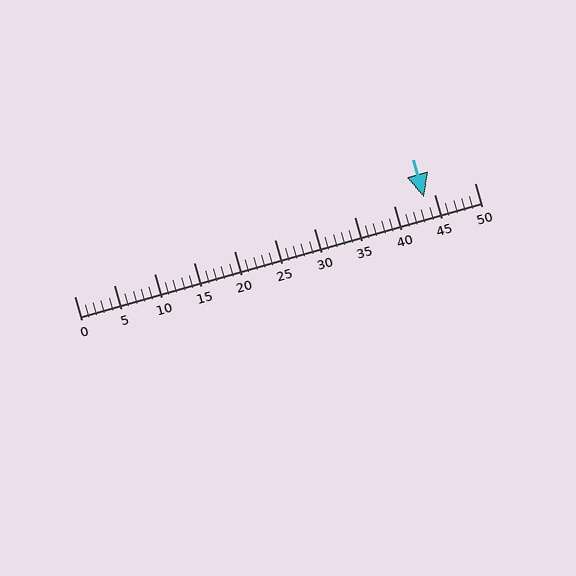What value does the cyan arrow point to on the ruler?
The cyan arrow points to approximately 44.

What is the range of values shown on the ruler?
The ruler shows values from 0 to 50.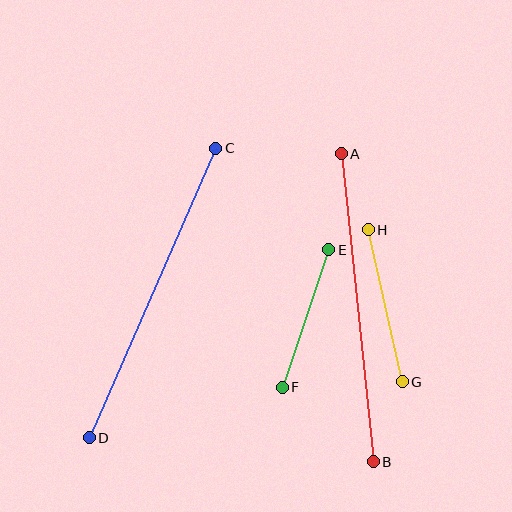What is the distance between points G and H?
The distance is approximately 156 pixels.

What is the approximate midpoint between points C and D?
The midpoint is at approximately (152, 293) pixels.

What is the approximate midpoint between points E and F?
The midpoint is at approximately (305, 318) pixels.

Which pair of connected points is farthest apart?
Points C and D are farthest apart.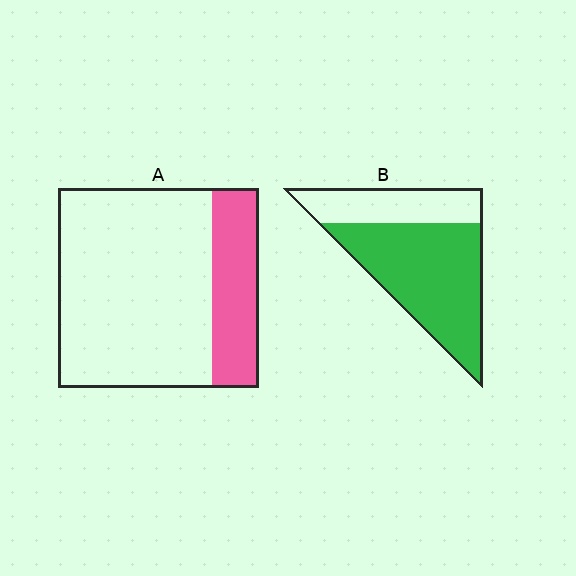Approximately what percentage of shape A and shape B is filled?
A is approximately 25% and B is approximately 70%.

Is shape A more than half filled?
No.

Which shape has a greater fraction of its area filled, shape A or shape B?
Shape B.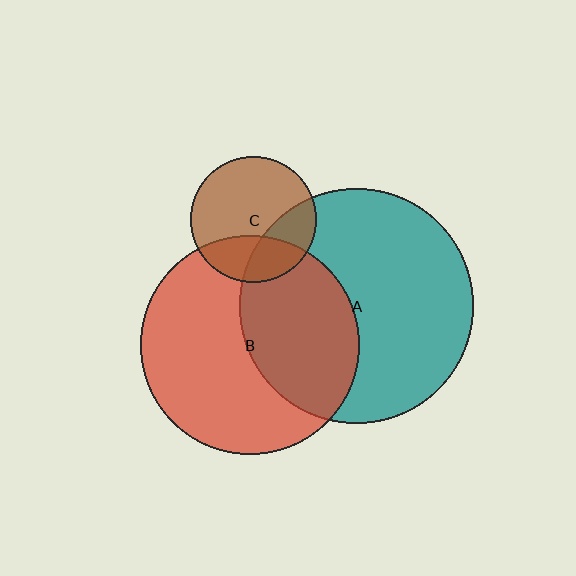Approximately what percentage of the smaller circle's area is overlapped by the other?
Approximately 40%.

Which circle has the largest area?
Circle A (teal).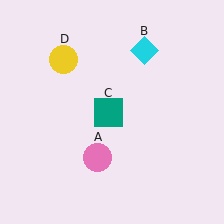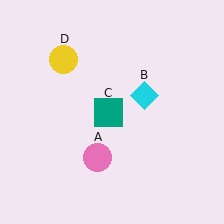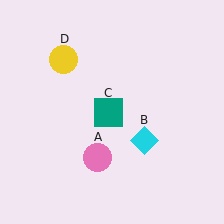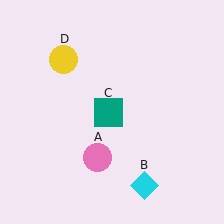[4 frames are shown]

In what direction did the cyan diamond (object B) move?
The cyan diamond (object B) moved down.